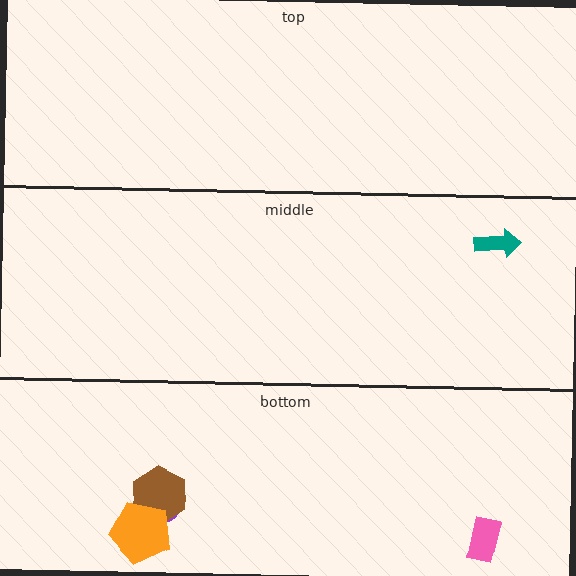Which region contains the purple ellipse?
The bottom region.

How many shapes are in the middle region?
1.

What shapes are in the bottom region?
The purple ellipse, the brown hexagon, the orange pentagon, the pink rectangle.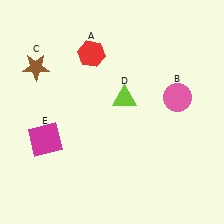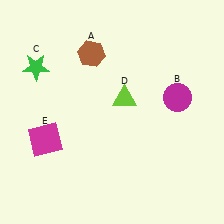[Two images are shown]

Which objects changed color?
A changed from red to brown. B changed from pink to magenta. C changed from brown to green.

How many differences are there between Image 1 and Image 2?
There are 3 differences between the two images.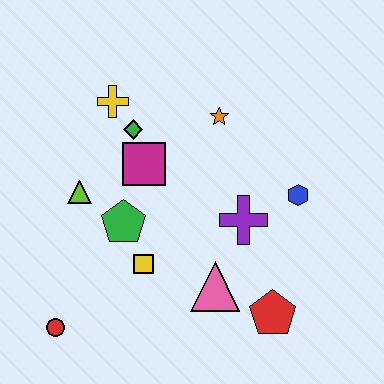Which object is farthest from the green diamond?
The red pentagon is farthest from the green diamond.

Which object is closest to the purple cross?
The blue hexagon is closest to the purple cross.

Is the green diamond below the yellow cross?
Yes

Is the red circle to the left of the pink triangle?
Yes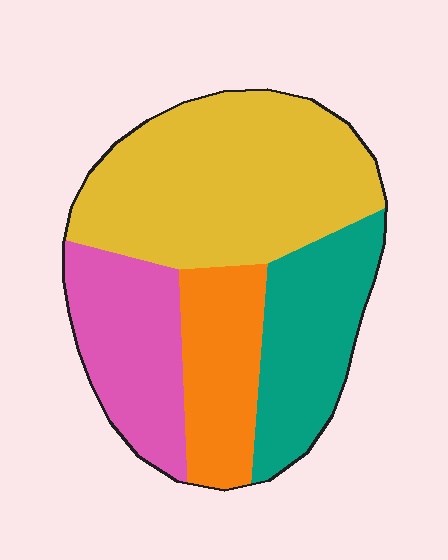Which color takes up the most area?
Yellow, at roughly 40%.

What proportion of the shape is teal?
Teal covers roughly 20% of the shape.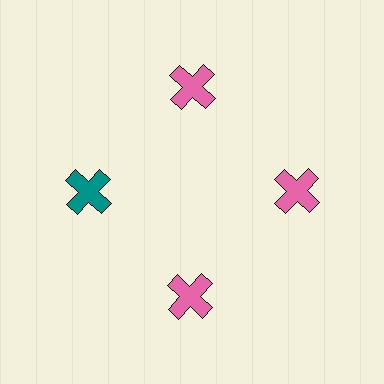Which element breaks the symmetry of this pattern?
The teal cross at roughly the 9 o'clock position breaks the symmetry. All other shapes are pink crosses.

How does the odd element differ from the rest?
It has a different color: teal instead of pink.